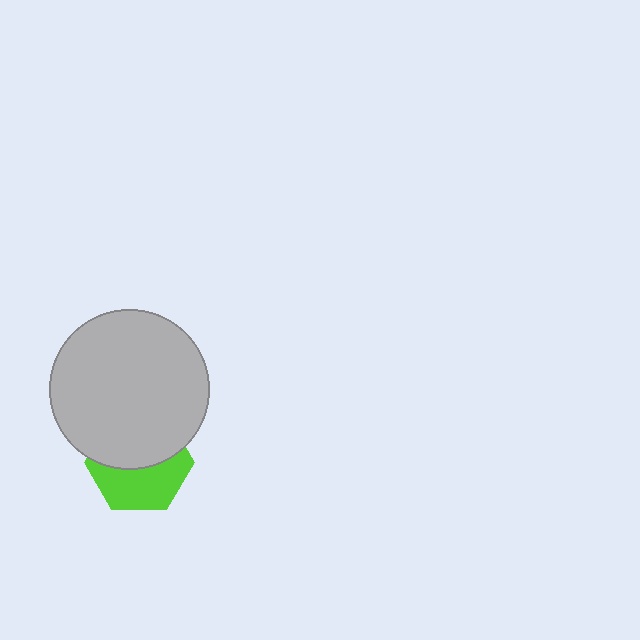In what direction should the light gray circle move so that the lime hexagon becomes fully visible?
The light gray circle should move up. That is the shortest direction to clear the overlap and leave the lime hexagon fully visible.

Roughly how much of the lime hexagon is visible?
About half of it is visible (roughly 48%).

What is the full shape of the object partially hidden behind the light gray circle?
The partially hidden object is a lime hexagon.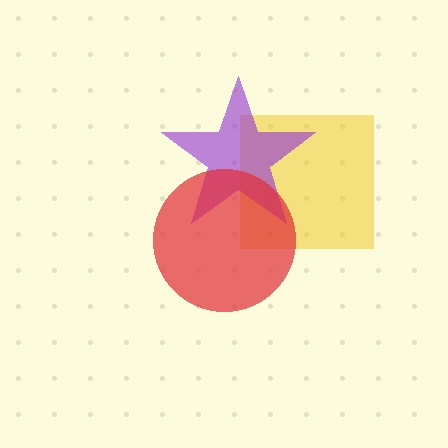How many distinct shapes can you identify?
There are 3 distinct shapes: a yellow square, a purple star, a red circle.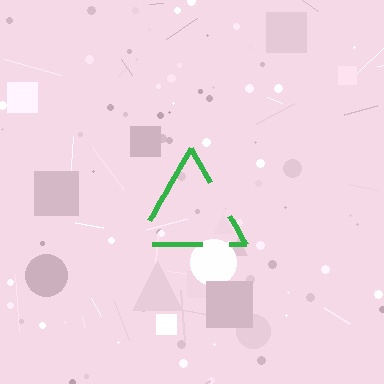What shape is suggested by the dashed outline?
The dashed outline suggests a triangle.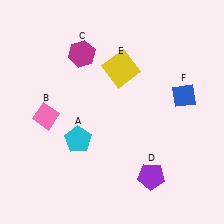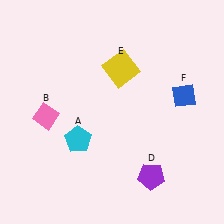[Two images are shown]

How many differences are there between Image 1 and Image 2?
There is 1 difference between the two images.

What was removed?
The magenta hexagon (C) was removed in Image 2.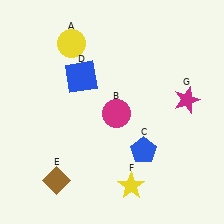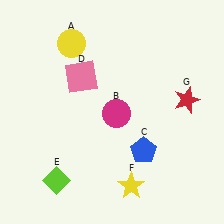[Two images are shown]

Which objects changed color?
D changed from blue to pink. E changed from brown to lime. G changed from magenta to red.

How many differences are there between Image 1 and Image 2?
There are 3 differences between the two images.